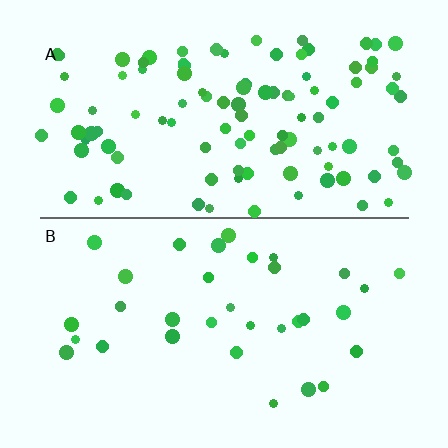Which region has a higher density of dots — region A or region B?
A (the top).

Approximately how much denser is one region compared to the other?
Approximately 3.2× — region A over region B.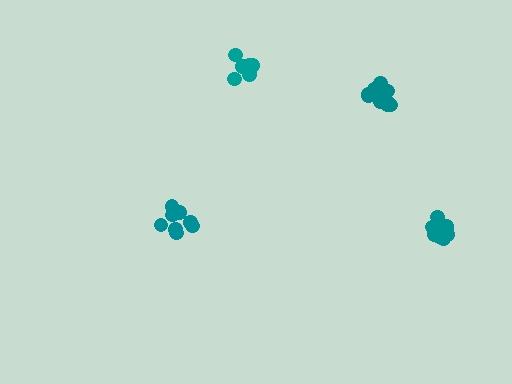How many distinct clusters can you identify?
There are 4 distinct clusters.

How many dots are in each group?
Group 1: 8 dots, Group 2: 10 dots, Group 3: 7 dots, Group 4: 9 dots (34 total).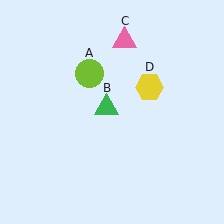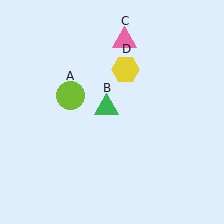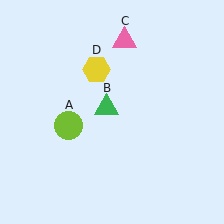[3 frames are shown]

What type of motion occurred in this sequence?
The lime circle (object A), yellow hexagon (object D) rotated counterclockwise around the center of the scene.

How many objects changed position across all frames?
2 objects changed position: lime circle (object A), yellow hexagon (object D).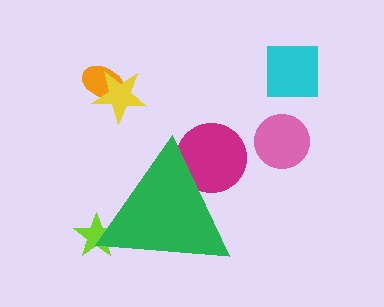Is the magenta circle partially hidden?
Yes, the magenta circle is partially hidden behind the green triangle.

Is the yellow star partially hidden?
No, the yellow star is fully visible.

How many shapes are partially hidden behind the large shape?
2 shapes are partially hidden.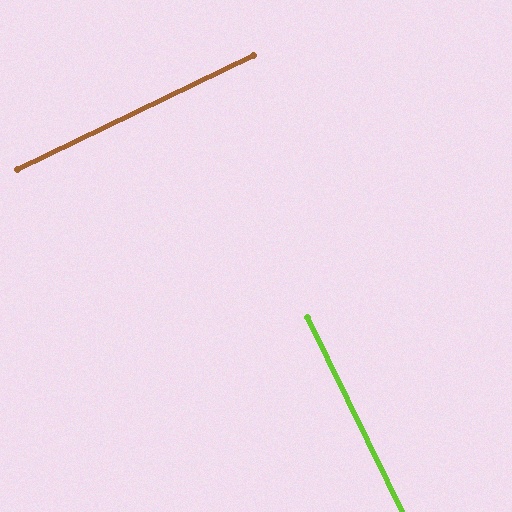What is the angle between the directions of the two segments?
Approximately 90 degrees.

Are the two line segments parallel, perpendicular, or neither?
Perpendicular — they meet at approximately 90°.